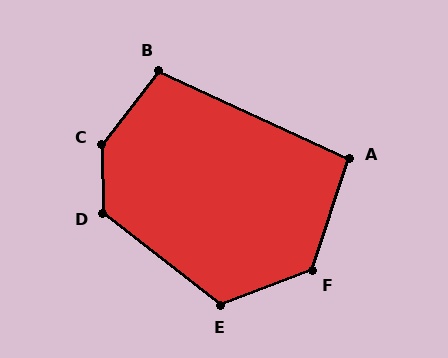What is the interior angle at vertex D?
Approximately 128 degrees (obtuse).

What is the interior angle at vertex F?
Approximately 130 degrees (obtuse).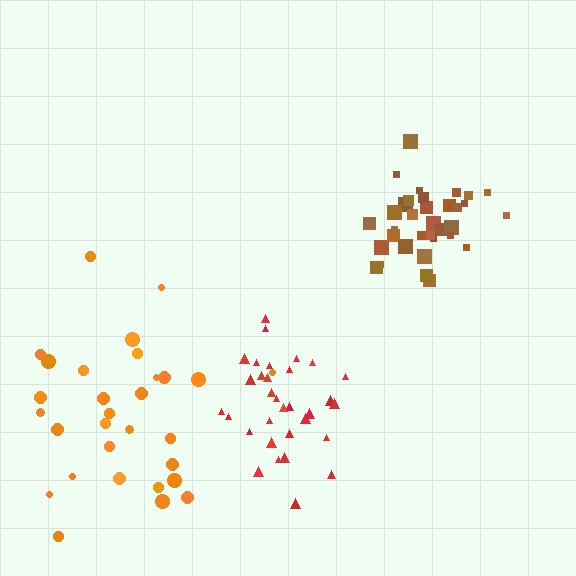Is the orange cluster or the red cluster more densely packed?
Red.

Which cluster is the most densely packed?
Brown.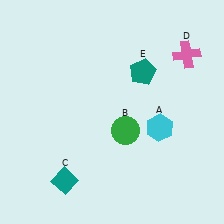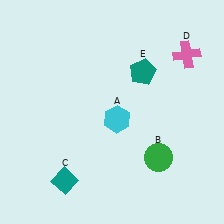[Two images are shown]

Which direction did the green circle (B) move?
The green circle (B) moved right.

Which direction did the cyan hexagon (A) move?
The cyan hexagon (A) moved left.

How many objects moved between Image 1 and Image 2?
2 objects moved between the two images.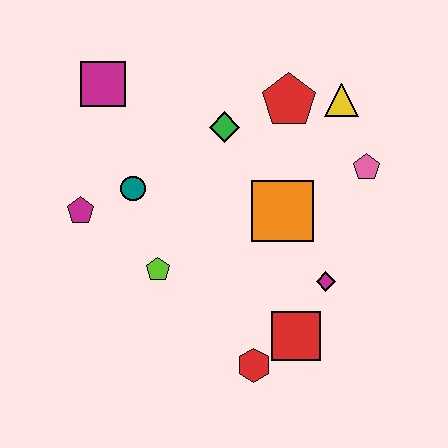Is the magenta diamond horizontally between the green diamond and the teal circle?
No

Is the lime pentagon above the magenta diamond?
Yes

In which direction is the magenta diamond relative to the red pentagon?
The magenta diamond is below the red pentagon.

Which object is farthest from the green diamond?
The red hexagon is farthest from the green diamond.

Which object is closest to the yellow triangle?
The red pentagon is closest to the yellow triangle.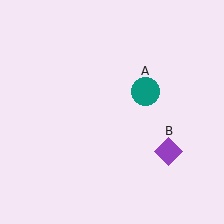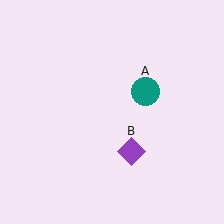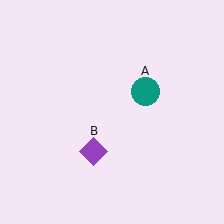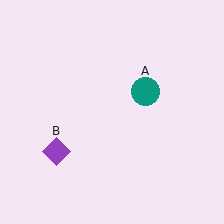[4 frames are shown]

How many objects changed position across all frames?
1 object changed position: purple diamond (object B).